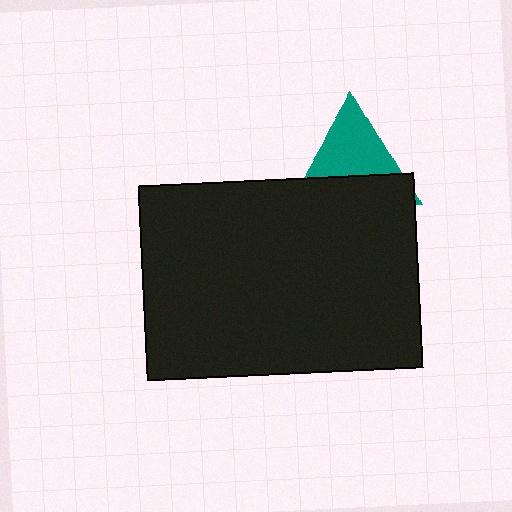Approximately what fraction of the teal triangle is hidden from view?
Roughly 49% of the teal triangle is hidden behind the black rectangle.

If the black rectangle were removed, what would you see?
You would see the complete teal triangle.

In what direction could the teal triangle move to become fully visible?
The teal triangle could move up. That would shift it out from behind the black rectangle entirely.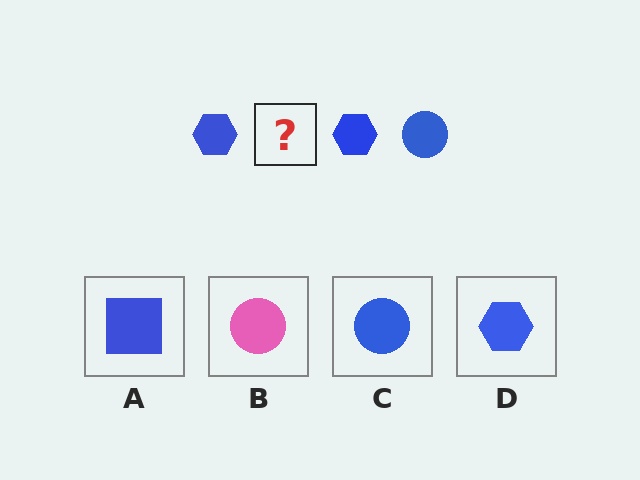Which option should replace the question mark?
Option C.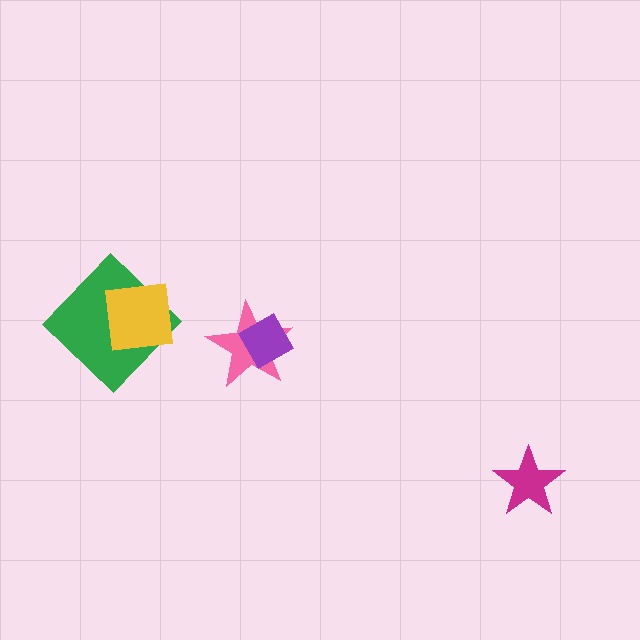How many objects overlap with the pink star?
1 object overlaps with the pink star.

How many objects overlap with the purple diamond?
1 object overlaps with the purple diamond.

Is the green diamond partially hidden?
Yes, it is partially covered by another shape.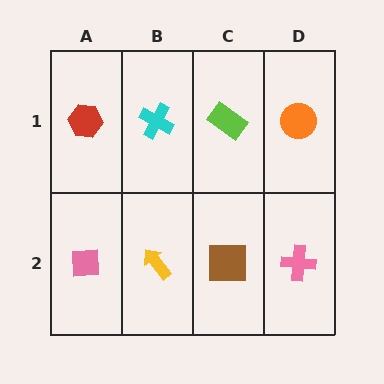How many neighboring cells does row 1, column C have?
3.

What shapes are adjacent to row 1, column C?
A brown square (row 2, column C), a cyan cross (row 1, column B), an orange circle (row 1, column D).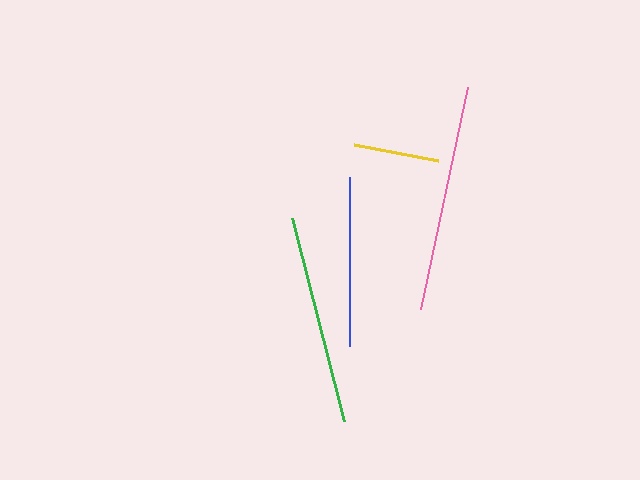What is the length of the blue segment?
The blue segment is approximately 168 pixels long.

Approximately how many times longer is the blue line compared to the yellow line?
The blue line is approximately 2.0 times the length of the yellow line.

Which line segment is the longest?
The pink line is the longest at approximately 227 pixels.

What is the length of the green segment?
The green segment is approximately 210 pixels long.